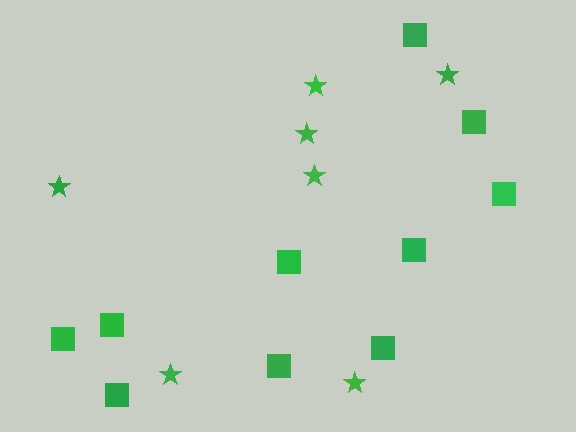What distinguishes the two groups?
There are 2 groups: one group of squares (10) and one group of stars (7).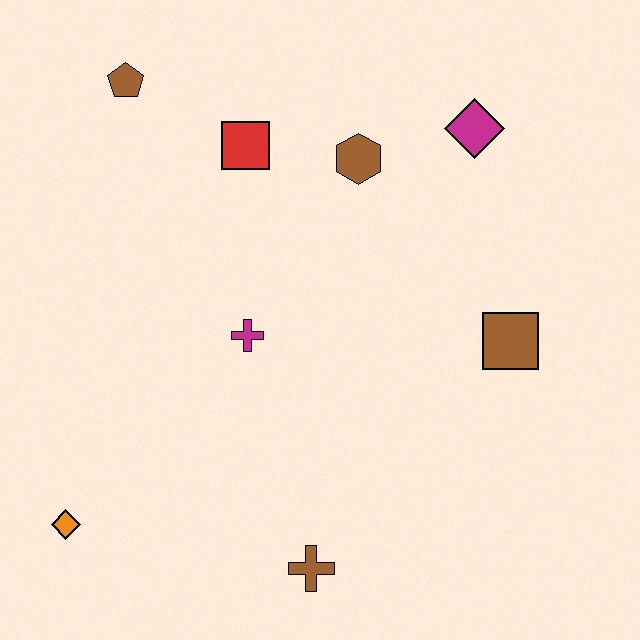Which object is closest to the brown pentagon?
The red square is closest to the brown pentagon.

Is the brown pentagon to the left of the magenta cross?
Yes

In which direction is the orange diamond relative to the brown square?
The orange diamond is to the left of the brown square.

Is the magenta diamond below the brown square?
No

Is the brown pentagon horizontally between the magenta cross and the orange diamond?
Yes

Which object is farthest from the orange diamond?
The magenta diamond is farthest from the orange diamond.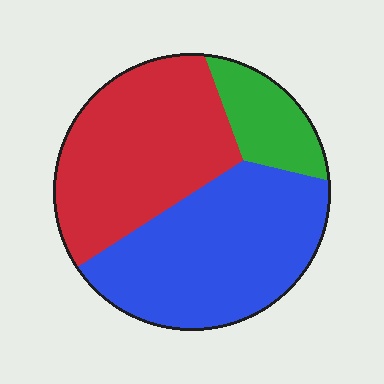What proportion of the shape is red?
Red takes up between a third and a half of the shape.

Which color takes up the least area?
Green, at roughly 15%.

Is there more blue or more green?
Blue.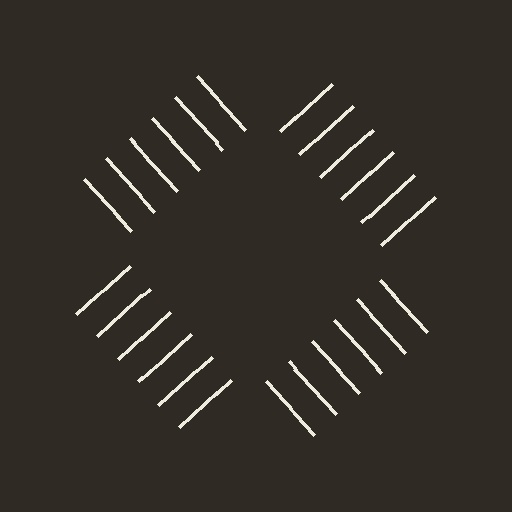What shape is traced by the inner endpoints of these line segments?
An illusory square — the line segments terminate on its edges but no continuous stroke is drawn.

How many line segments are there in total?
24 — 6 along each of the 4 edges.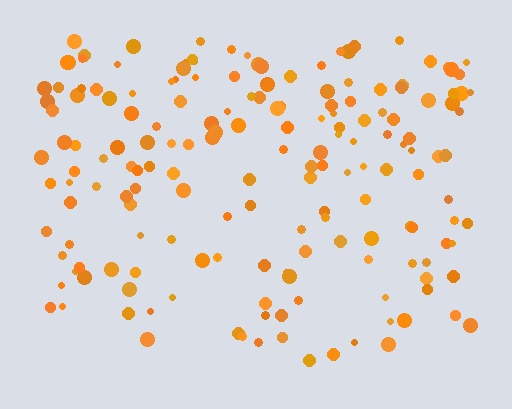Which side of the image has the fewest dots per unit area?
The bottom.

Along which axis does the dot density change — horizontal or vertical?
Vertical.